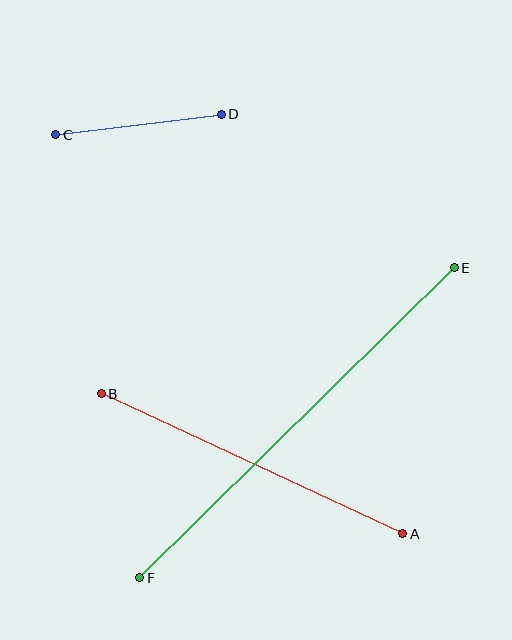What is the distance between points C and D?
The distance is approximately 167 pixels.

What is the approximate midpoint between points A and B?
The midpoint is at approximately (252, 464) pixels.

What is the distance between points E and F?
The distance is approximately 441 pixels.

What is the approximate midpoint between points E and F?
The midpoint is at approximately (297, 423) pixels.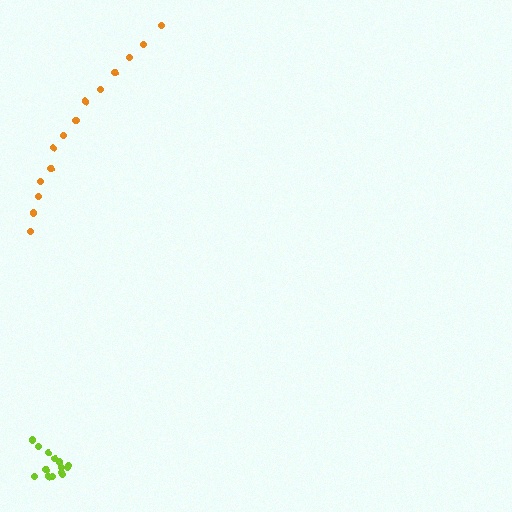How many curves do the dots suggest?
There are 2 distinct paths.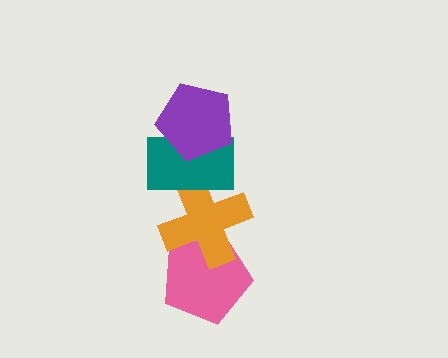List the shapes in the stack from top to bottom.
From top to bottom: the purple pentagon, the teal rectangle, the orange cross, the pink pentagon.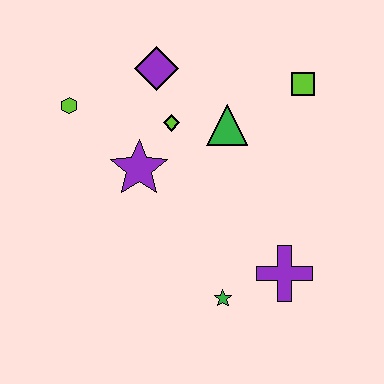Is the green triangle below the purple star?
No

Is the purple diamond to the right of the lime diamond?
No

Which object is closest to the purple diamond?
The lime diamond is closest to the purple diamond.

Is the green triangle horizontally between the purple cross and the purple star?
Yes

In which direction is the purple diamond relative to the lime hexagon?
The purple diamond is to the right of the lime hexagon.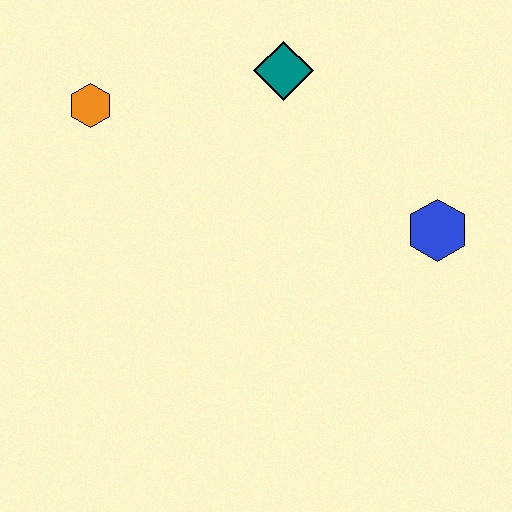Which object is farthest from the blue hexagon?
The orange hexagon is farthest from the blue hexagon.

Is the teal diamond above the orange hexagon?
Yes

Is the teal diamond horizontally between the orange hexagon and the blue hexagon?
Yes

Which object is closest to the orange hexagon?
The teal diamond is closest to the orange hexagon.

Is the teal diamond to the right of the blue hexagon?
No